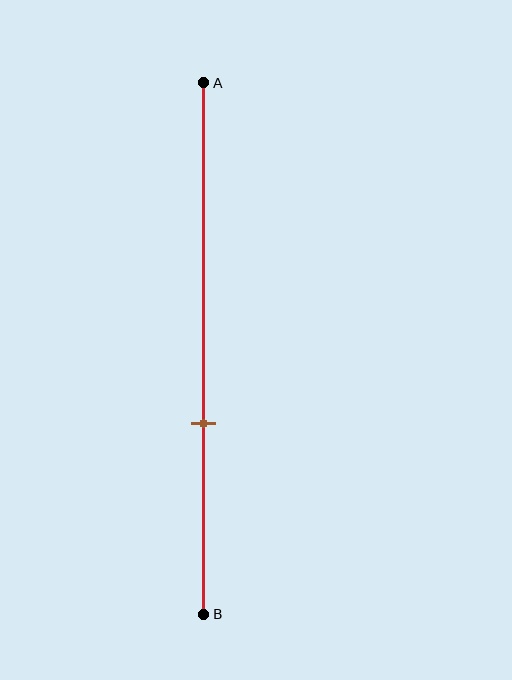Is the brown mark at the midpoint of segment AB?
No, the mark is at about 65% from A, not at the 50% midpoint.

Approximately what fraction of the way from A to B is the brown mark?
The brown mark is approximately 65% of the way from A to B.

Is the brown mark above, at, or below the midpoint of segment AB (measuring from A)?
The brown mark is below the midpoint of segment AB.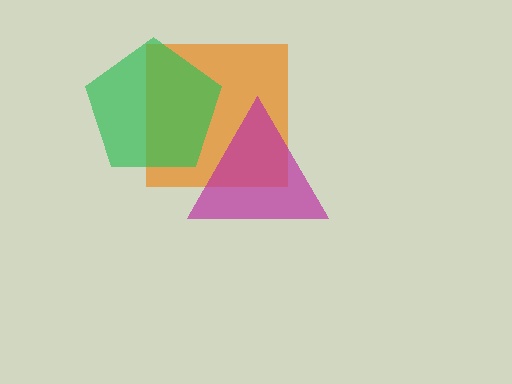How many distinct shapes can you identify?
There are 3 distinct shapes: an orange square, a green pentagon, a magenta triangle.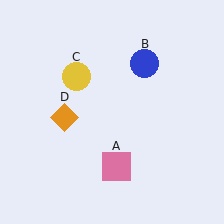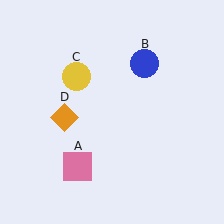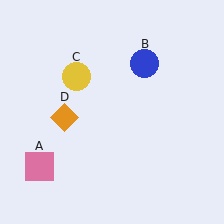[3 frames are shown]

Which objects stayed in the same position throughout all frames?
Blue circle (object B) and yellow circle (object C) and orange diamond (object D) remained stationary.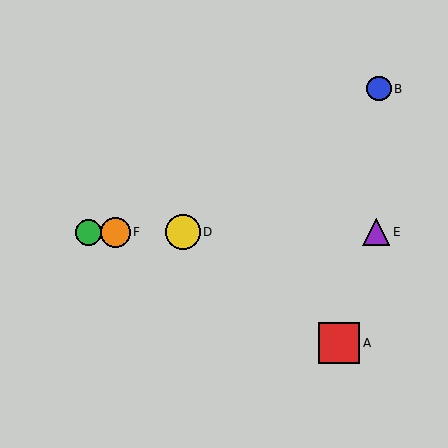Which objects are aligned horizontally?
Objects C, D, E, F are aligned horizontally.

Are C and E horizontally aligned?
Yes, both are at y≈232.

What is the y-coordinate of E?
Object E is at y≈232.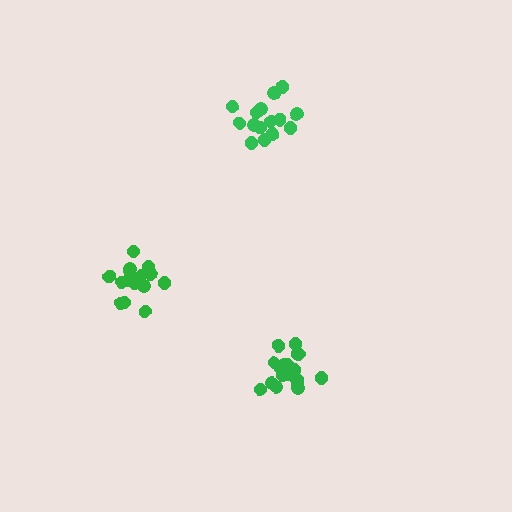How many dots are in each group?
Group 1: 17 dots, Group 2: 18 dots, Group 3: 15 dots (50 total).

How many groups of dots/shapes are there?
There are 3 groups.